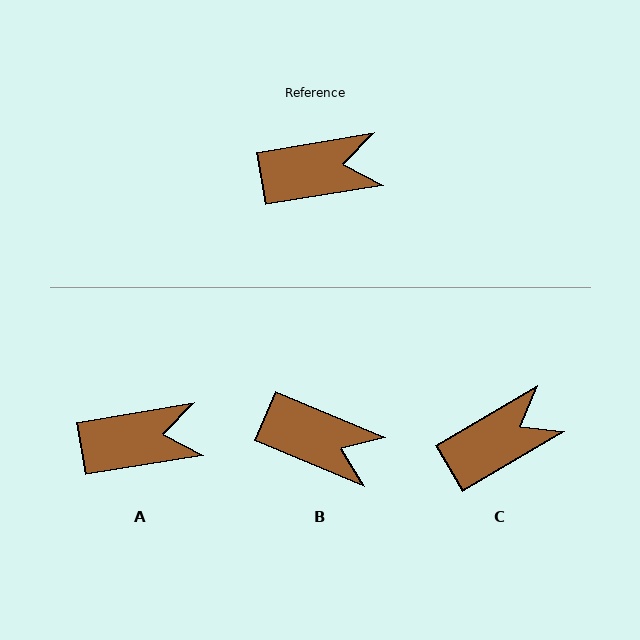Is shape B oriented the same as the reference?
No, it is off by about 32 degrees.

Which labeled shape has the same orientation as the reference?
A.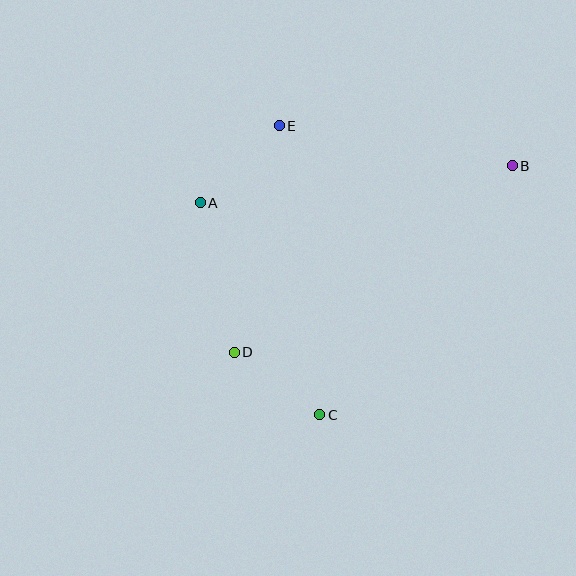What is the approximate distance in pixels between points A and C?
The distance between A and C is approximately 244 pixels.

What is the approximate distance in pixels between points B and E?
The distance between B and E is approximately 236 pixels.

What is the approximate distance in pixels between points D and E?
The distance between D and E is approximately 231 pixels.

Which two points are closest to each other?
Points C and D are closest to each other.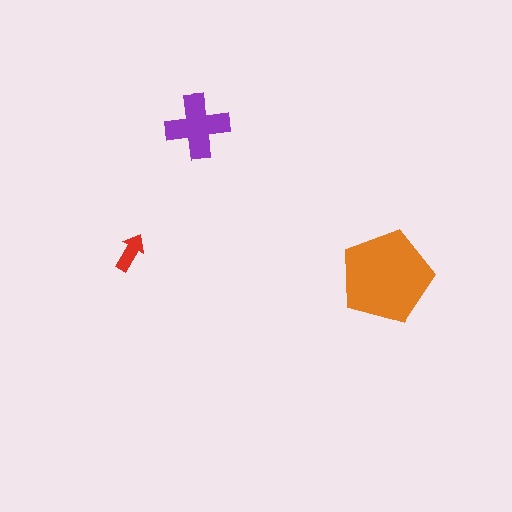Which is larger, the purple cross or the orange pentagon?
The orange pentagon.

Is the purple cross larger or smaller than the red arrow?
Larger.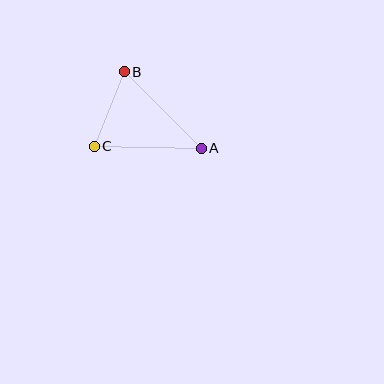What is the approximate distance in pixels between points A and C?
The distance between A and C is approximately 107 pixels.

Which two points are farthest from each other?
Points A and B are farthest from each other.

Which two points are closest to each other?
Points B and C are closest to each other.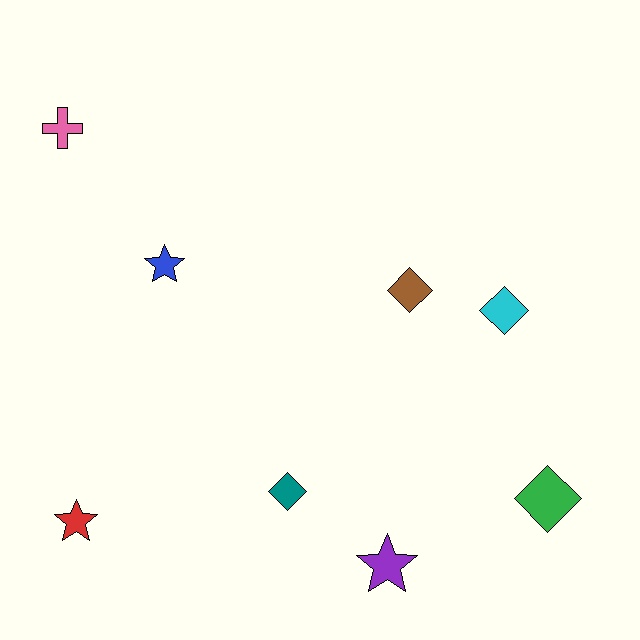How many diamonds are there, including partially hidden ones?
There are 4 diamonds.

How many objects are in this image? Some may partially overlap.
There are 8 objects.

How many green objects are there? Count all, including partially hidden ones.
There is 1 green object.